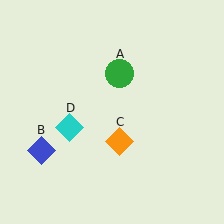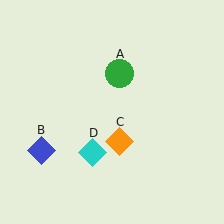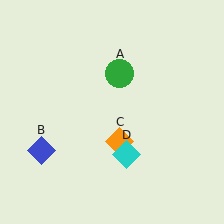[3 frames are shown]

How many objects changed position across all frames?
1 object changed position: cyan diamond (object D).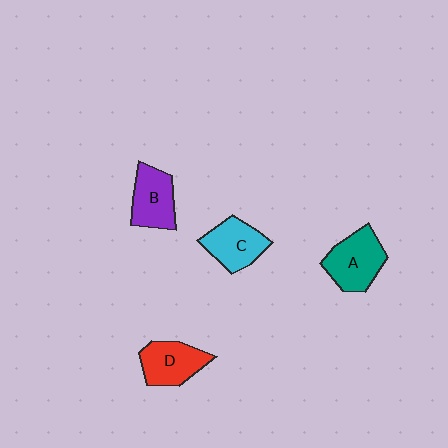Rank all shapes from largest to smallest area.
From largest to smallest: A (teal), C (cyan), D (red), B (purple).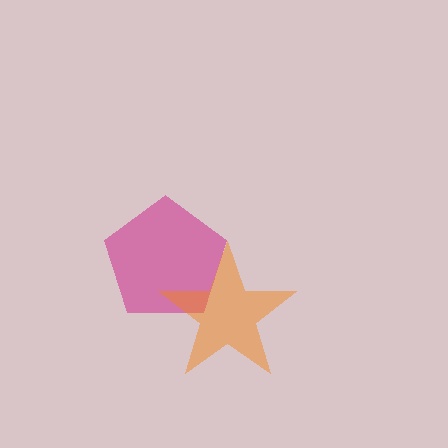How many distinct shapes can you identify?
There are 2 distinct shapes: a magenta pentagon, an orange star.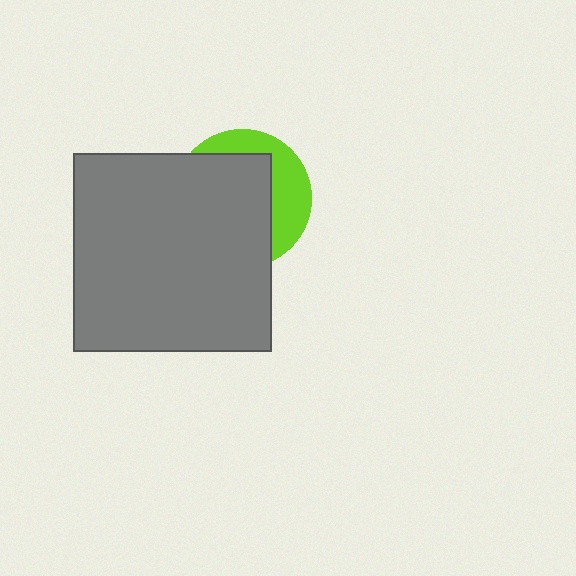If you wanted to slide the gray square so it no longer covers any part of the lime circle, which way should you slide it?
Slide it left — that is the most direct way to separate the two shapes.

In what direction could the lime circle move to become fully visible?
The lime circle could move right. That would shift it out from behind the gray square entirely.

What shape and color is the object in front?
The object in front is a gray square.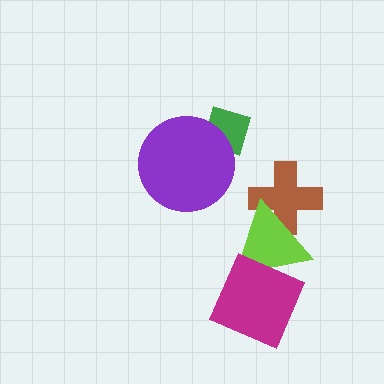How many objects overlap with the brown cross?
1 object overlaps with the brown cross.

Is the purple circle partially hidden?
No, no other shape covers it.